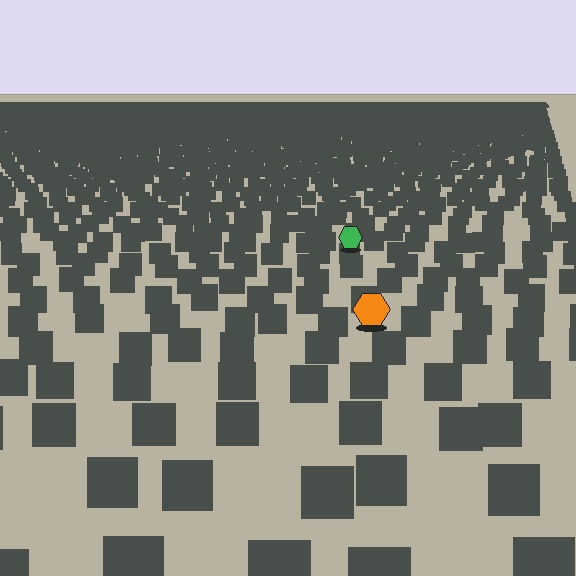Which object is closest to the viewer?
The orange hexagon is closest. The texture marks near it are larger and more spread out.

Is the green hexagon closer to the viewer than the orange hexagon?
No. The orange hexagon is closer — you can tell from the texture gradient: the ground texture is coarser near it.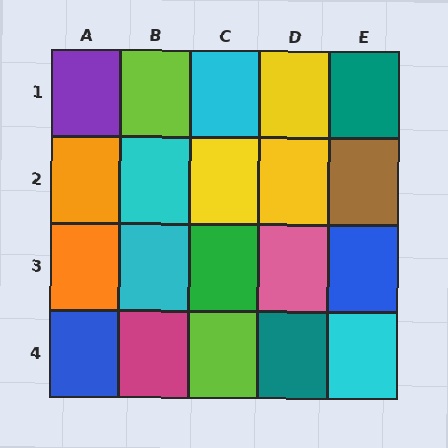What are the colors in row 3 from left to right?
Orange, cyan, green, pink, blue.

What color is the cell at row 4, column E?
Cyan.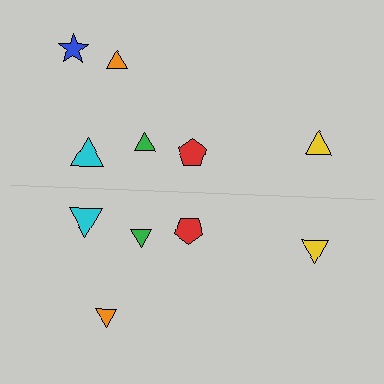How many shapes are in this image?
There are 11 shapes in this image.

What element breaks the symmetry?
A blue star is missing from the bottom side.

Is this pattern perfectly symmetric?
No, the pattern is not perfectly symmetric. A blue star is missing from the bottom side.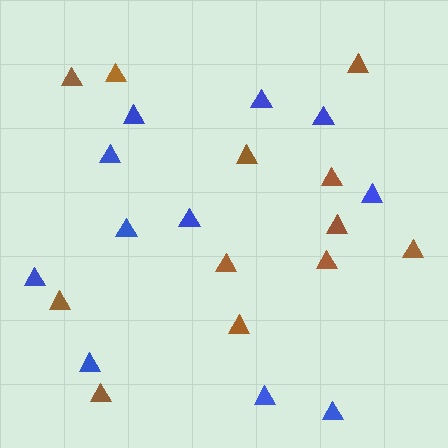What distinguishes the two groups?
There are 2 groups: one group of brown triangles (12) and one group of blue triangles (11).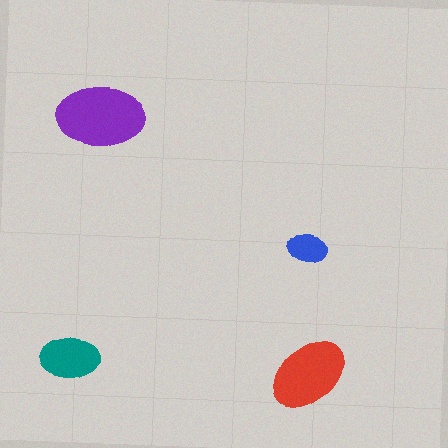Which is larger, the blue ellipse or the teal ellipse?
The teal one.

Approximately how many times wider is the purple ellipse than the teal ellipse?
About 1.5 times wider.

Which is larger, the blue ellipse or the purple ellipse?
The purple one.